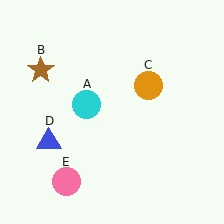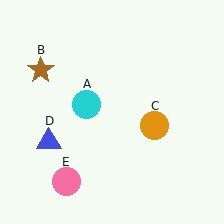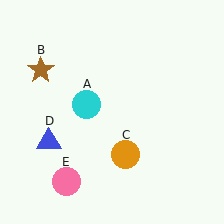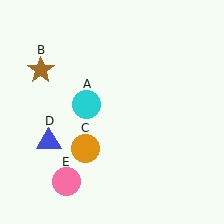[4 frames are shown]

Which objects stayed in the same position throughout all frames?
Cyan circle (object A) and brown star (object B) and blue triangle (object D) and pink circle (object E) remained stationary.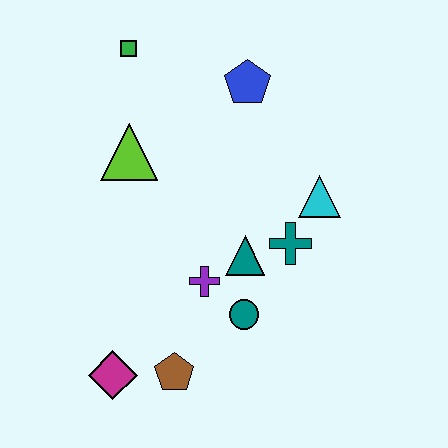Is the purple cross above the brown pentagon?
Yes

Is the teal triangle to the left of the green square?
No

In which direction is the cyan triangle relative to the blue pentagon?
The cyan triangle is below the blue pentagon.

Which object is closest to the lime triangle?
The green square is closest to the lime triangle.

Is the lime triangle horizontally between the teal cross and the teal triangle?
No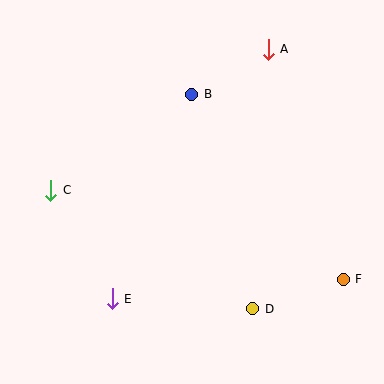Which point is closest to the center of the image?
Point B at (192, 94) is closest to the center.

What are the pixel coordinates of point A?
Point A is at (268, 49).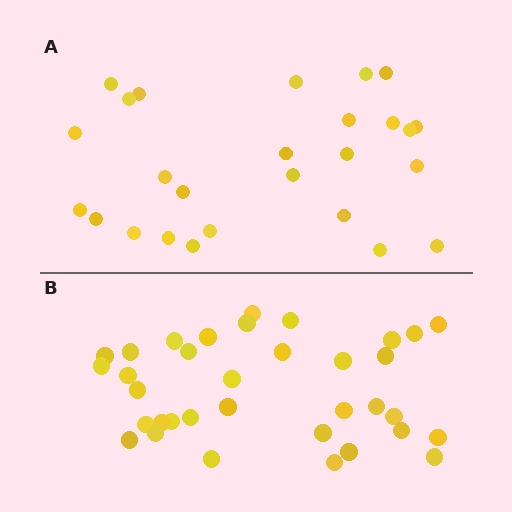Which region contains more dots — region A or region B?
Region B (the bottom region) has more dots.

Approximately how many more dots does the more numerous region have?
Region B has roughly 8 or so more dots than region A.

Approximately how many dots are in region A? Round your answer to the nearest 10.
About 30 dots. (The exact count is 26, which rounds to 30.)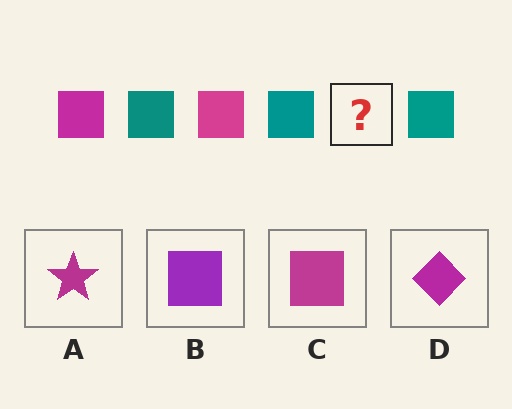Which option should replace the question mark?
Option C.